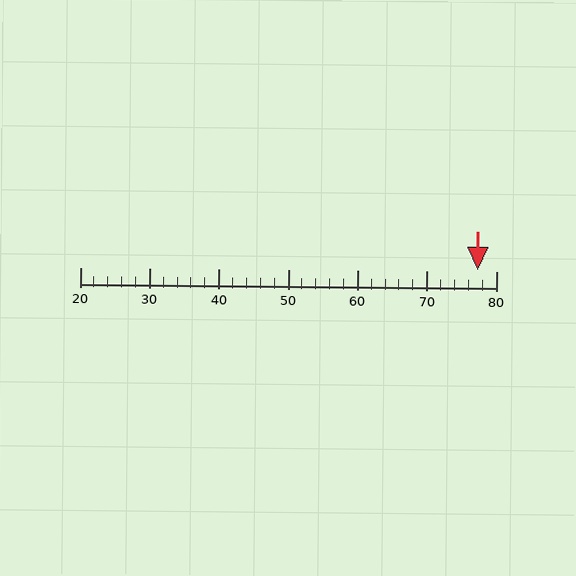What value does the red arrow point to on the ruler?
The red arrow points to approximately 77.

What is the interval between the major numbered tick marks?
The major tick marks are spaced 10 units apart.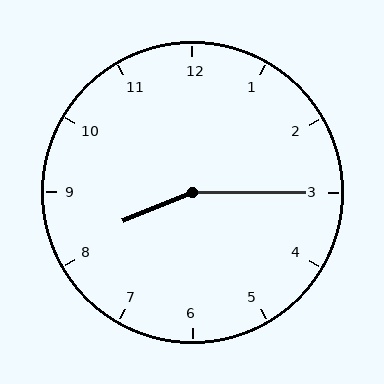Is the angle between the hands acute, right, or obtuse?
It is obtuse.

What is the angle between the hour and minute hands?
Approximately 158 degrees.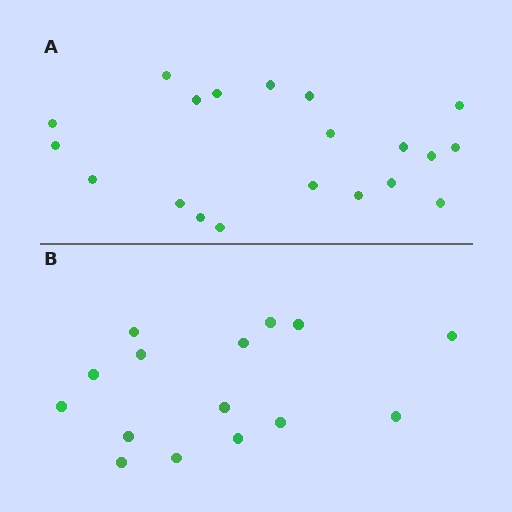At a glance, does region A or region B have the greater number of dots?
Region A (the top region) has more dots.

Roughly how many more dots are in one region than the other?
Region A has about 5 more dots than region B.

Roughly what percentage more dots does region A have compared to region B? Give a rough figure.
About 35% more.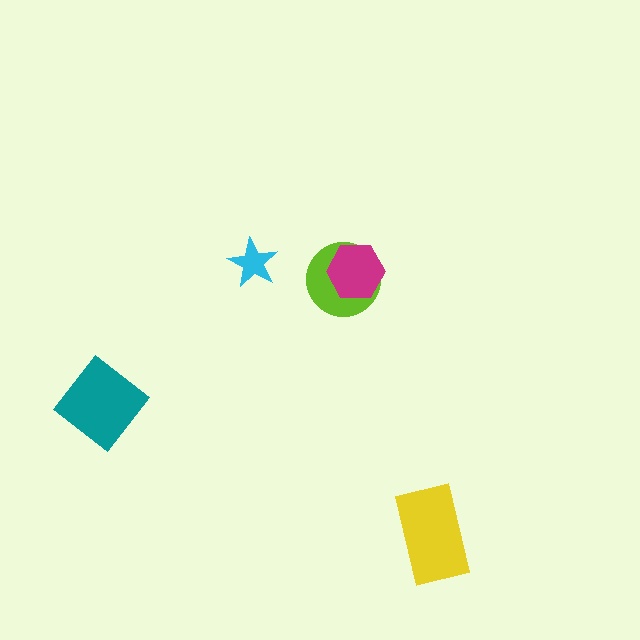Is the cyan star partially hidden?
No, no other shape covers it.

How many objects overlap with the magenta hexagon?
1 object overlaps with the magenta hexagon.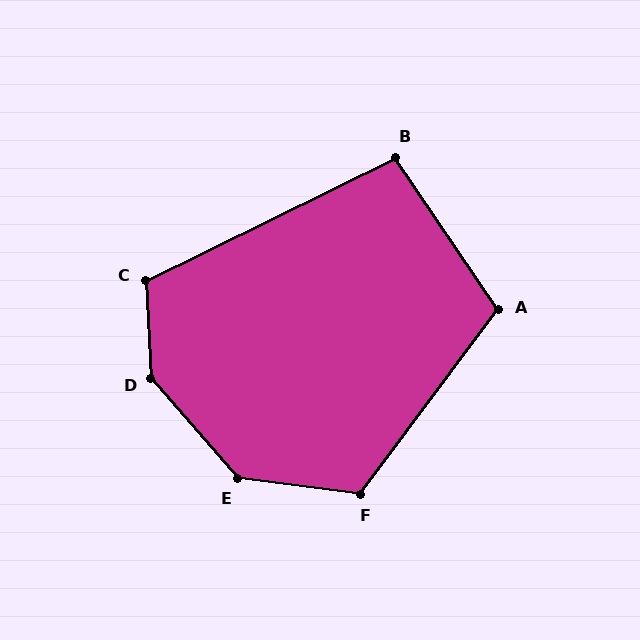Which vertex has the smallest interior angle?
B, at approximately 98 degrees.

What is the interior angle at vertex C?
Approximately 113 degrees (obtuse).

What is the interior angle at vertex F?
Approximately 120 degrees (obtuse).